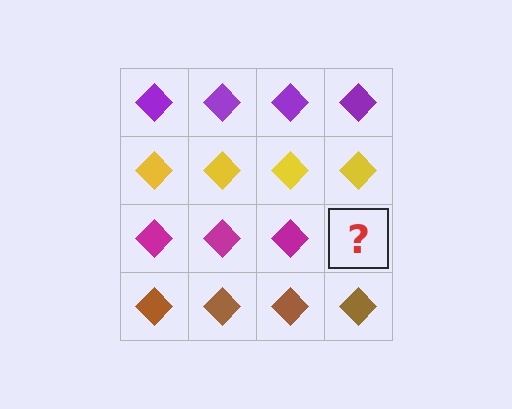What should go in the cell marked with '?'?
The missing cell should contain a magenta diamond.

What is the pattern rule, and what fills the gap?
The rule is that each row has a consistent color. The gap should be filled with a magenta diamond.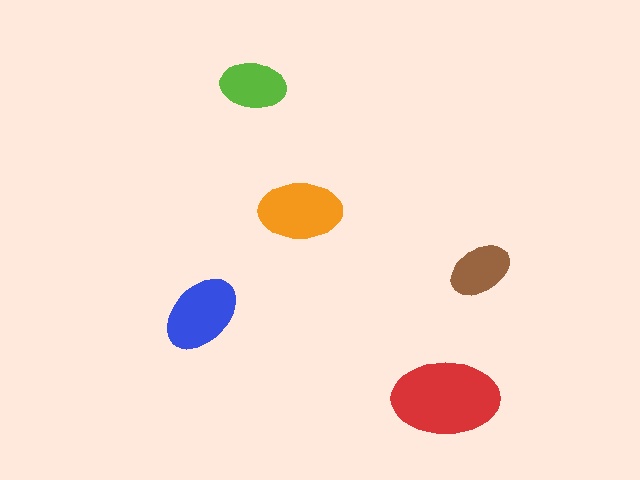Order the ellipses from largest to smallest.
the red one, the orange one, the blue one, the lime one, the brown one.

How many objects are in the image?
There are 5 objects in the image.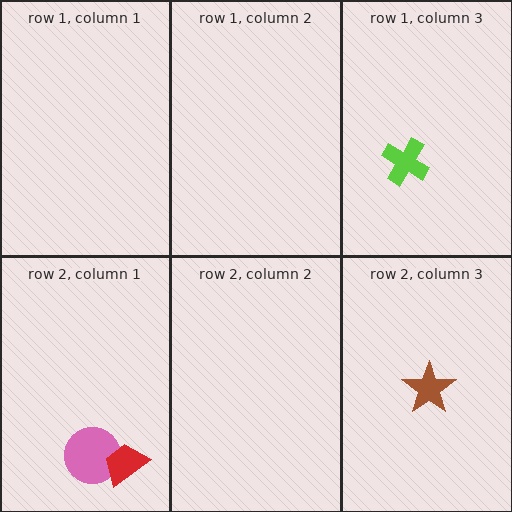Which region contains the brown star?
The row 2, column 3 region.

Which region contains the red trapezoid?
The row 2, column 1 region.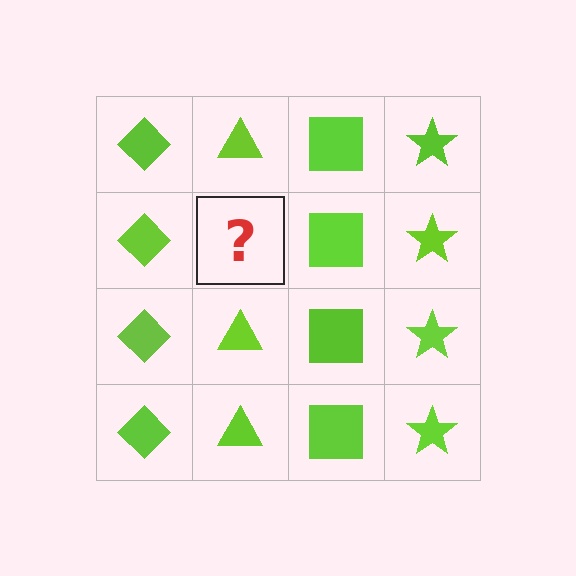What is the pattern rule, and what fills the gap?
The rule is that each column has a consistent shape. The gap should be filled with a lime triangle.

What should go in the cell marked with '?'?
The missing cell should contain a lime triangle.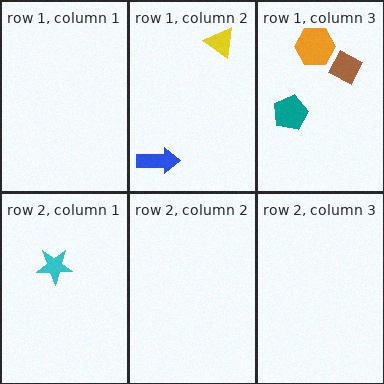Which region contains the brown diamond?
The row 1, column 3 region.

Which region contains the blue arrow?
The row 1, column 2 region.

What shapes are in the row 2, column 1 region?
The cyan star.